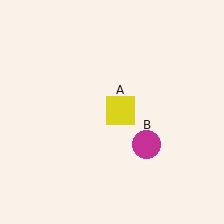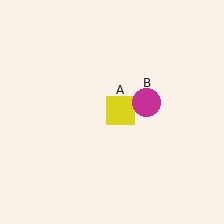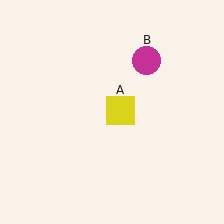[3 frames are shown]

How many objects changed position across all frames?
1 object changed position: magenta circle (object B).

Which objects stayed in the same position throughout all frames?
Yellow square (object A) remained stationary.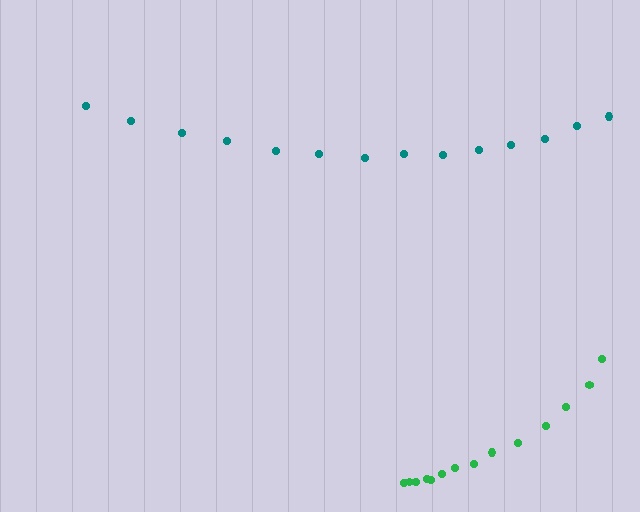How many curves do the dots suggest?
There are 2 distinct paths.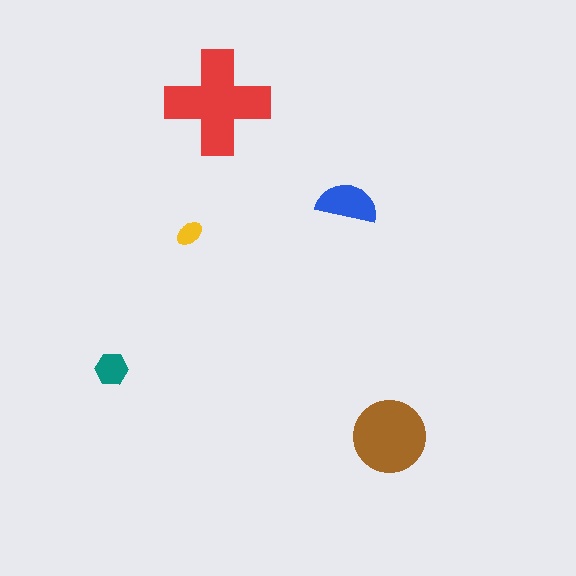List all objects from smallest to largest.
The yellow ellipse, the teal hexagon, the blue semicircle, the brown circle, the red cross.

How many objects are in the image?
There are 5 objects in the image.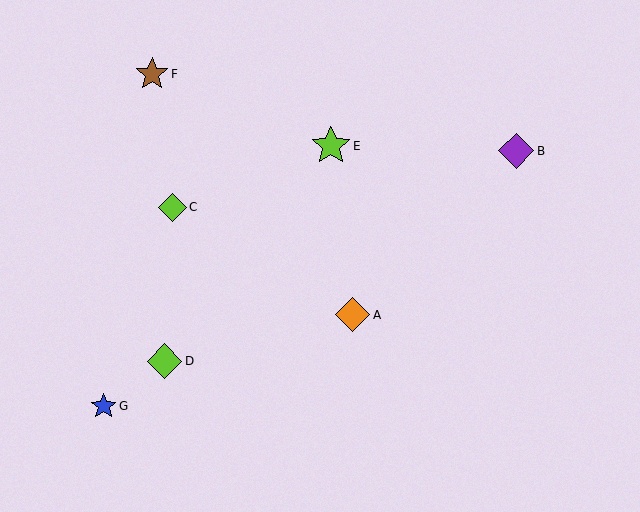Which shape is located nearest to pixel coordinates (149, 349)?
The lime diamond (labeled D) at (164, 361) is nearest to that location.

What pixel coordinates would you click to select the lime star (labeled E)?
Click at (331, 146) to select the lime star E.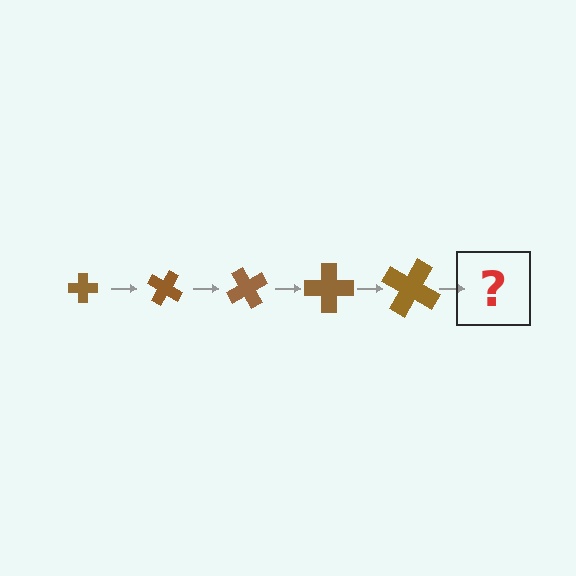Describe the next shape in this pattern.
It should be a cross, larger than the previous one and rotated 150 degrees from the start.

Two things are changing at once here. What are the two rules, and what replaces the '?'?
The two rules are that the cross grows larger each step and it rotates 30 degrees each step. The '?' should be a cross, larger than the previous one and rotated 150 degrees from the start.